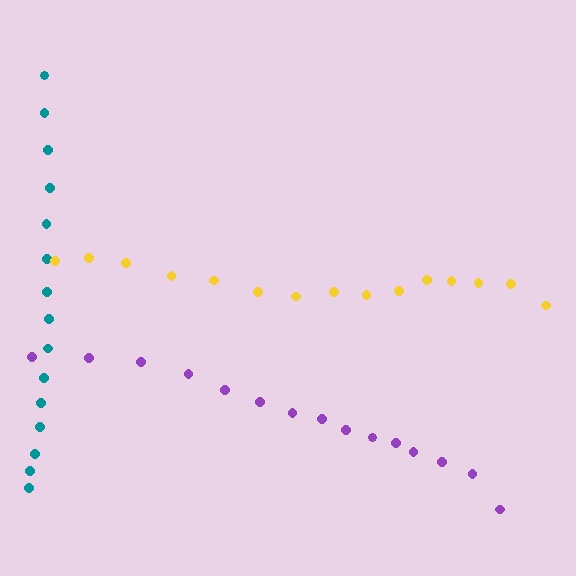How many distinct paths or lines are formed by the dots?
There are 3 distinct paths.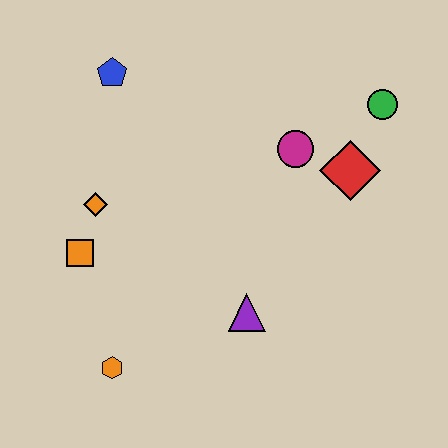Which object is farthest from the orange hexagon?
The green circle is farthest from the orange hexagon.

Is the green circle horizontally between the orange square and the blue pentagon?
No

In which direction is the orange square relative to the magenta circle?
The orange square is to the left of the magenta circle.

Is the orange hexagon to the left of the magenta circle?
Yes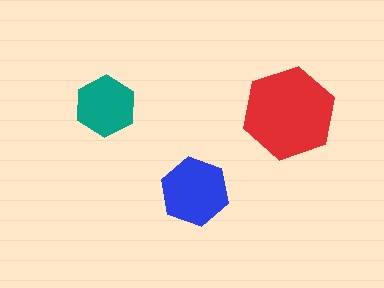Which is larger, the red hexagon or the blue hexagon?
The red one.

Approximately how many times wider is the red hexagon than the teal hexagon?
About 1.5 times wider.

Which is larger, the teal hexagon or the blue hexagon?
The blue one.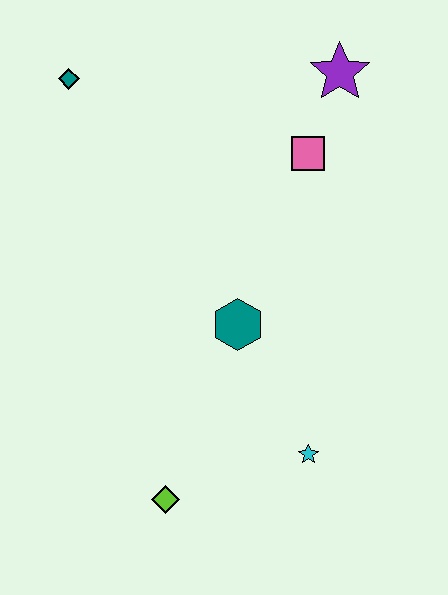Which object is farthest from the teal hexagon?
The teal diamond is farthest from the teal hexagon.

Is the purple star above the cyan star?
Yes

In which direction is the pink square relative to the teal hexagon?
The pink square is above the teal hexagon.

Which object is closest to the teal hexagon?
The cyan star is closest to the teal hexagon.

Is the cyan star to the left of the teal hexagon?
No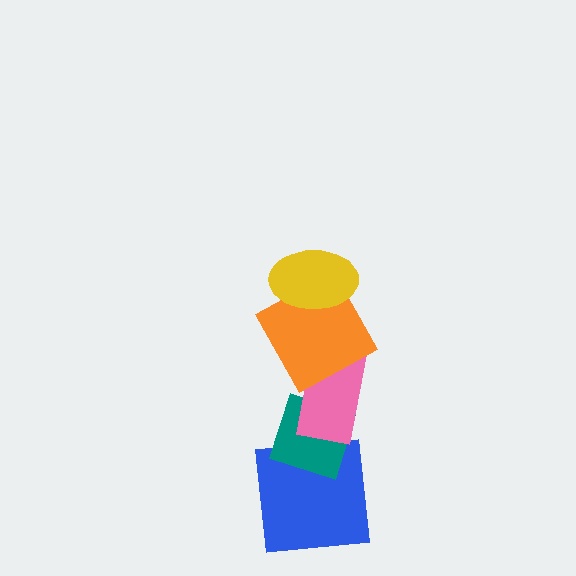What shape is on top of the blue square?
The teal diamond is on top of the blue square.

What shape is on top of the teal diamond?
The pink rectangle is on top of the teal diamond.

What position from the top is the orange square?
The orange square is 2nd from the top.